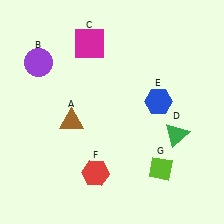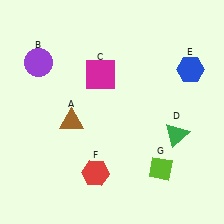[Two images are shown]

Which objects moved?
The objects that moved are: the magenta square (C), the blue hexagon (E).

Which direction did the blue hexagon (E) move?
The blue hexagon (E) moved up.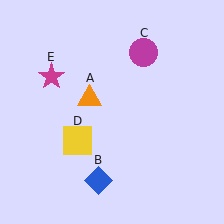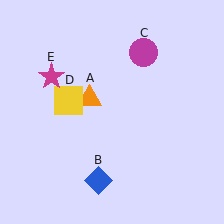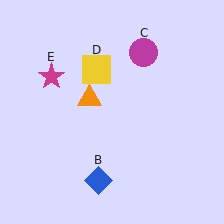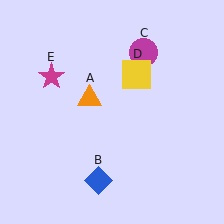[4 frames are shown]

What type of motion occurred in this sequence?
The yellow square (object D) rotated clockwise around the center of the scene.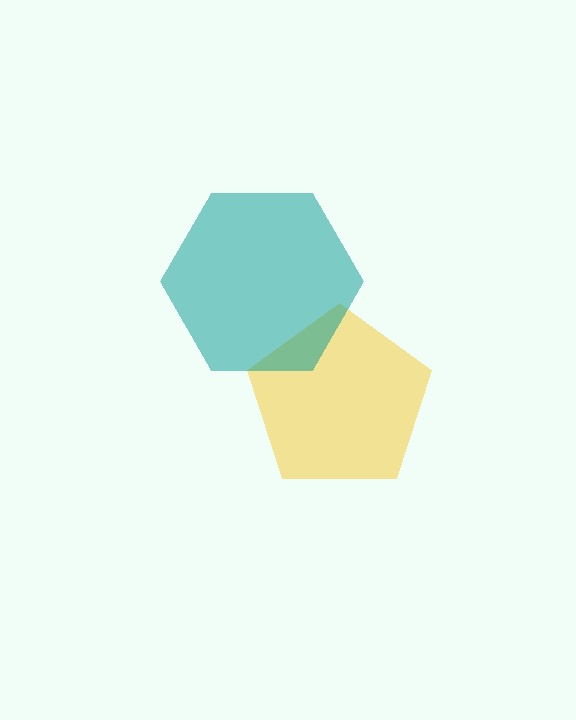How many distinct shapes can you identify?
There are 2 distinct shapes: a yellow pentagon, a teal hexagon.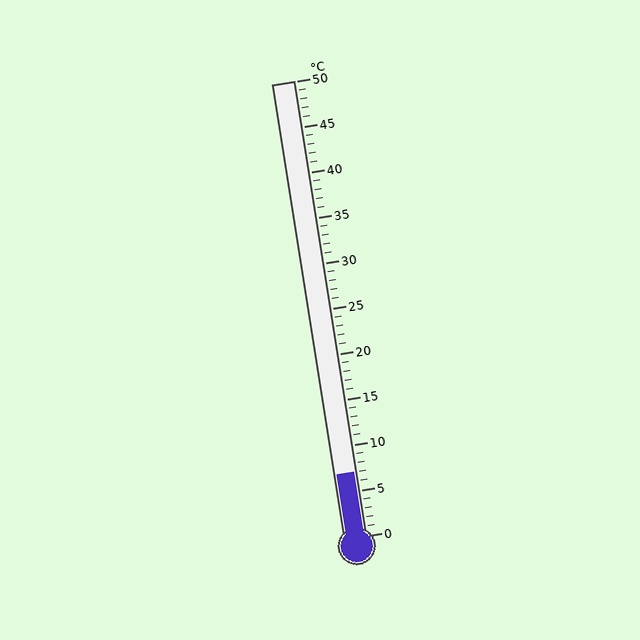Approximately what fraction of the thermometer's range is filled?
The thermometer is filled to approximately 15% of its range.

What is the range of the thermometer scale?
The thermometer scale ranges from 0°C to 50°C.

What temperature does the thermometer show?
The thermometer shows approximately 7°C.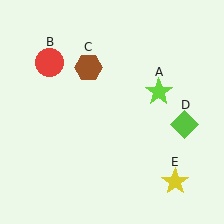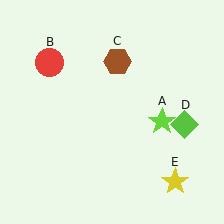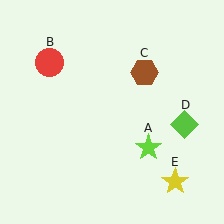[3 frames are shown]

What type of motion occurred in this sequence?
The lime star (object A), brown hexagon (object C) rotated clockwise around the center of the scene.